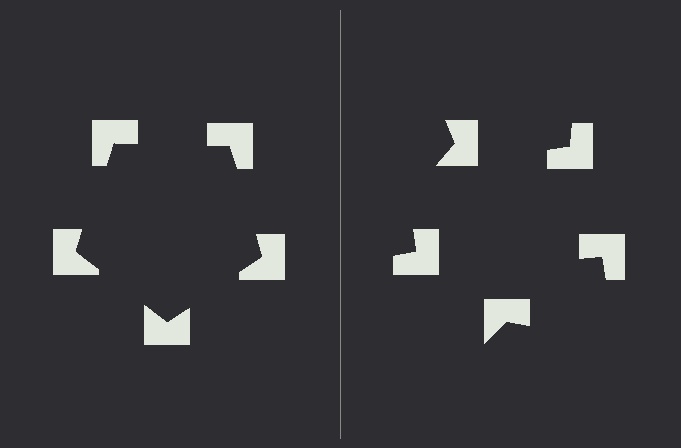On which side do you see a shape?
An illusory pentagon appears on the left side. On the right side the wedge cuts are rotated, so no coherent shape forms.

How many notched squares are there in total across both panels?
10 — 5 on each side.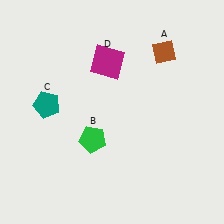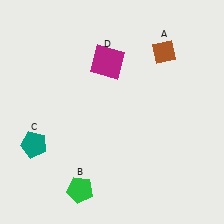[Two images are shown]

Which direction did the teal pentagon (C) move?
The teal pentagon (C) moved down.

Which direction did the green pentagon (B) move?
The green pentagon (B) moved down.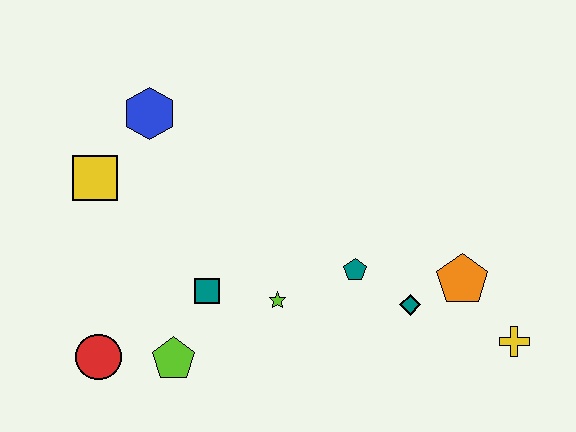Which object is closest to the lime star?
The teal square is closest to the lime star.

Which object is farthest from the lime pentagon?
The yellow cross is farthest from the lime pentagon.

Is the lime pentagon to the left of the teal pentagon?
Yes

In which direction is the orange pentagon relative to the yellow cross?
The orange pentagon is above the yellow cross.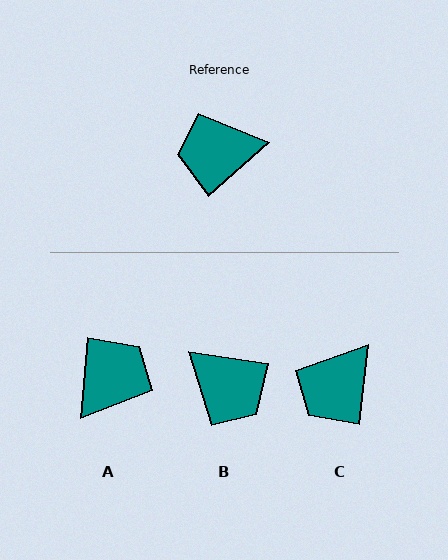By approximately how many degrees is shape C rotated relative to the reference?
Approximately 42 degrees counter-clockwise.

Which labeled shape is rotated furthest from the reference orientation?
A, about 136 degrees away.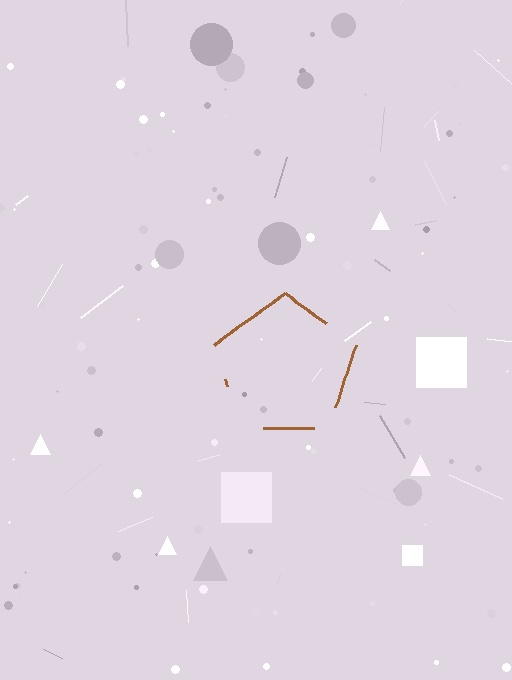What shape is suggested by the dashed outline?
The dashed outline suggests a pentagon.